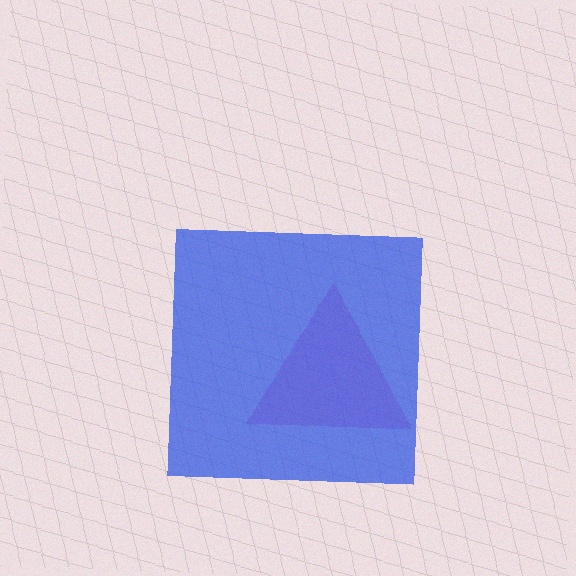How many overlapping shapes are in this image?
There are 2 overlapping shapes in the image.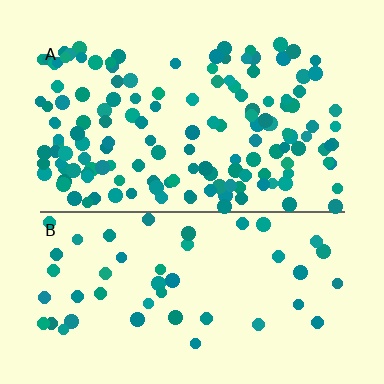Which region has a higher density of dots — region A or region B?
A (the top).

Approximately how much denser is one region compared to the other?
Approximately 3.0× — region A over region B.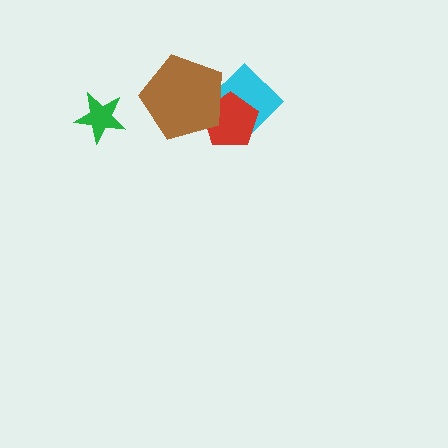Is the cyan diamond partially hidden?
Yes, it is partially covered by another shape.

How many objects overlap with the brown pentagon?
2 objects overlap with the brown pentagon.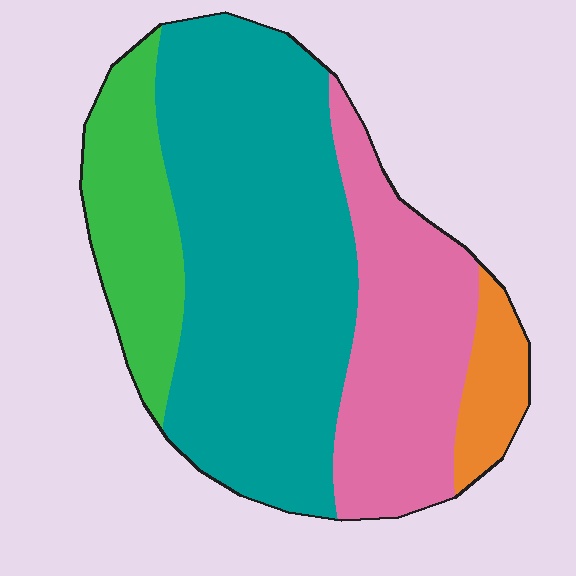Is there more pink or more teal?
Teal.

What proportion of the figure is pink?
Pink takes up between a quarter and a half of the figure.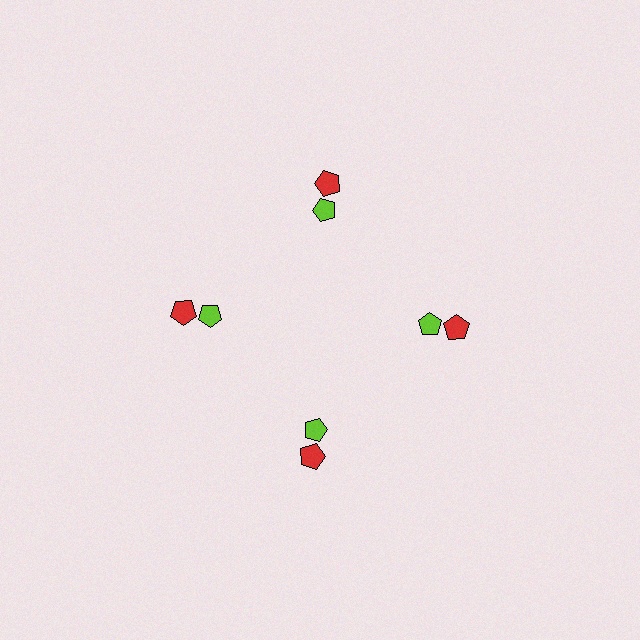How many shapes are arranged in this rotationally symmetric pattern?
There are 8 shapes, arranged in 4 groups of 2.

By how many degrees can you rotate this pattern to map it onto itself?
The pattern maps onto itself every 90 degrees of rotation.